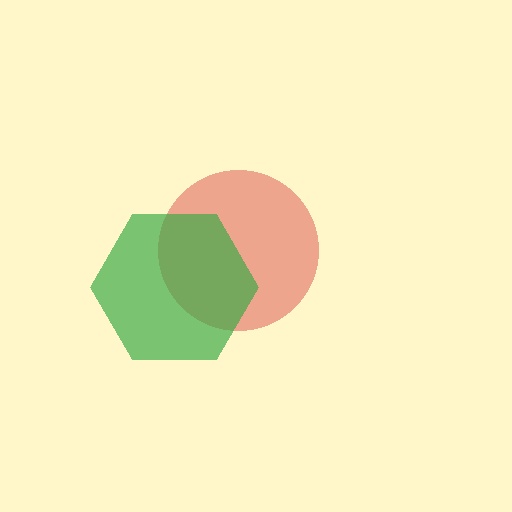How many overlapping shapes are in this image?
There are 2 overlapping shapes in the image.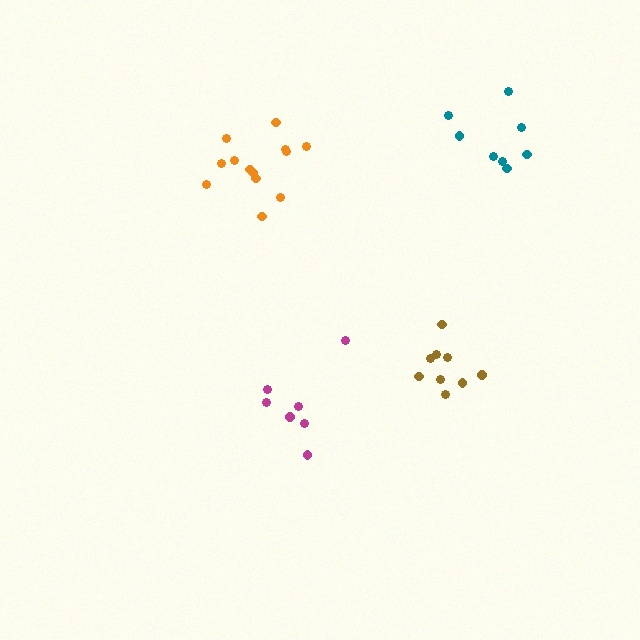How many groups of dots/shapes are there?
There are 4 groups.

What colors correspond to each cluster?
The clusters are colored: orange, brown, teal, magenta.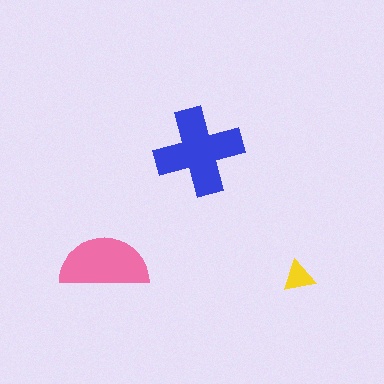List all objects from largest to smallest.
The blue cross, the pink semicircle, the yellow triangle.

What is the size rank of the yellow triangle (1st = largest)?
3rd.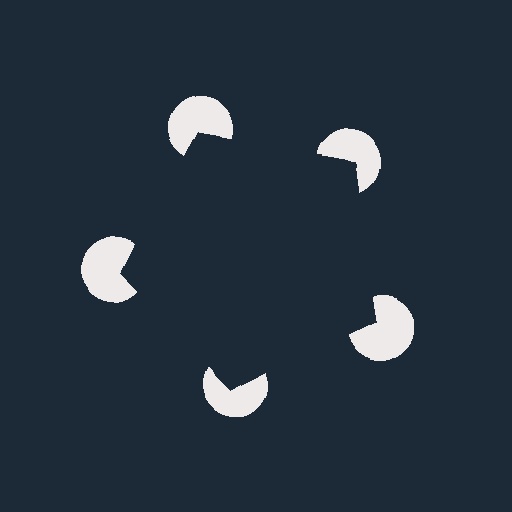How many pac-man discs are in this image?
There are 5 — one at each vertex of the illusory pentagon.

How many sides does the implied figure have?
5 sides.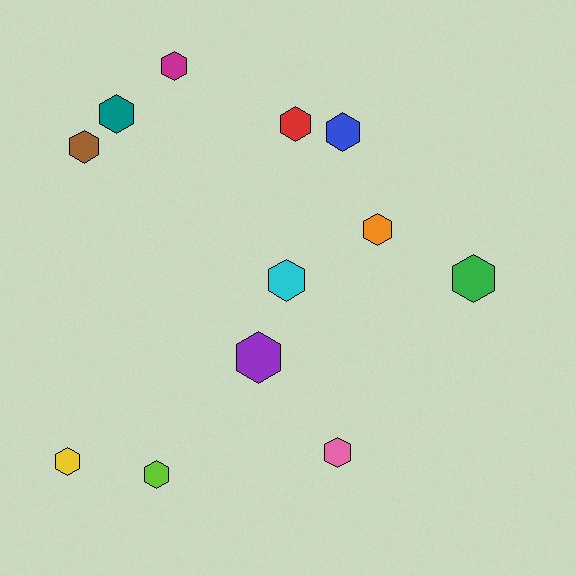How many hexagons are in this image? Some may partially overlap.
There are 12 hexagons.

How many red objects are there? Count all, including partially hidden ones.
There is 1 red object.